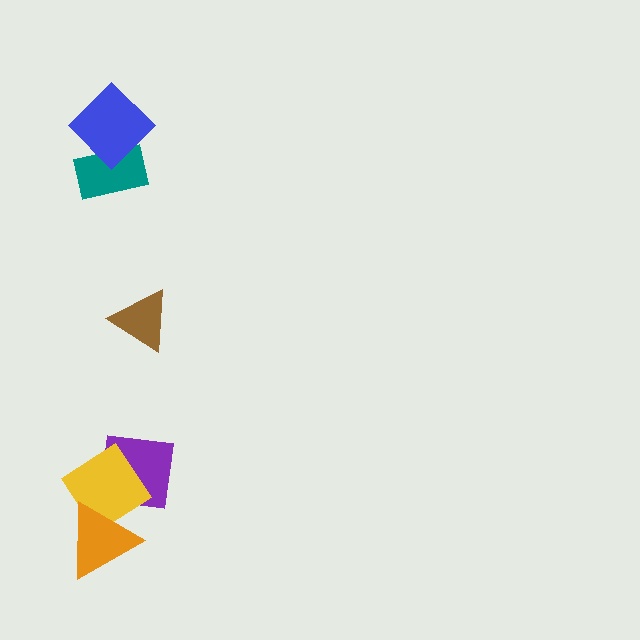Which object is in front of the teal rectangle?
The blue diamond is in front of the teal rectangle.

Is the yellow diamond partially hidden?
Yes, it is partially covered by another shape.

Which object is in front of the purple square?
The yellow diamond is in front of the purple square.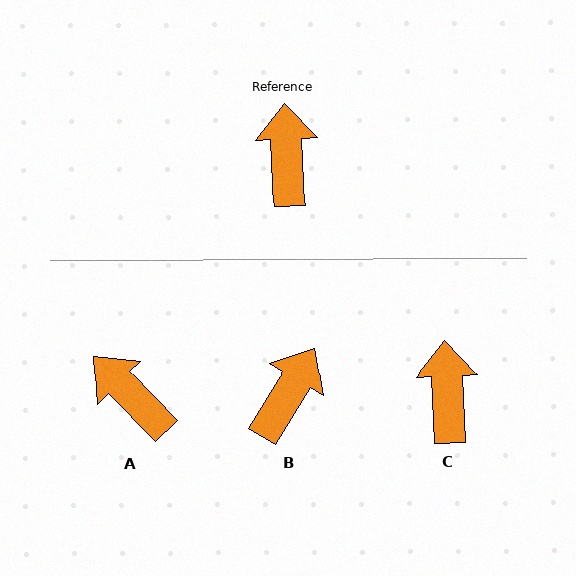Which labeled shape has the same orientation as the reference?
C.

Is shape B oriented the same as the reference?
No, it is off by about 34 degrees.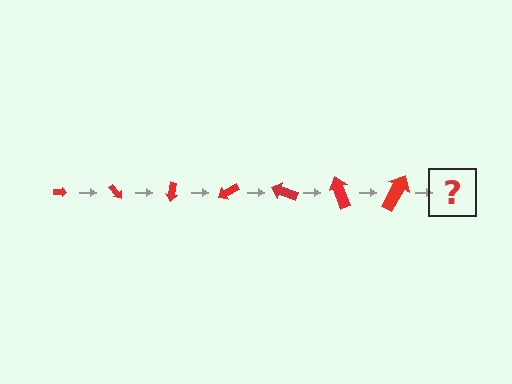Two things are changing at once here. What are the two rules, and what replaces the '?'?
The two rules are that the arrow grows larger each step and it rotates 50 degrees each step. The '?' should be an arrow, larger than the previous one and rotated 350 degrees from the start.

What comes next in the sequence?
The next element should be an arrow, larger than the previous one and rotated 350 degrees from the start.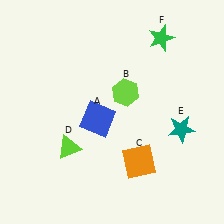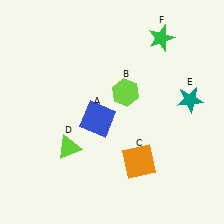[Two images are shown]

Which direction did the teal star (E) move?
The teal star (E) moved up.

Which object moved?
The teal star (E) moved up.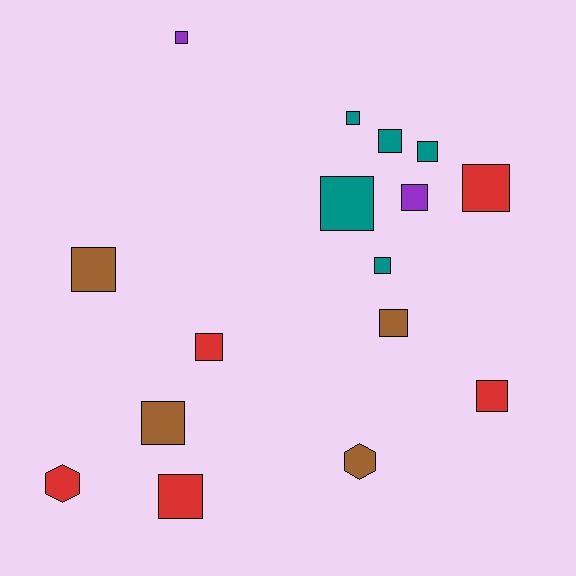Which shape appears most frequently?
Square, with 14 objects.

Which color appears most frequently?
Red, with 5 objects.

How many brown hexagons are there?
There is 1 brown hexagon.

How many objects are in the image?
There are 16 objects.